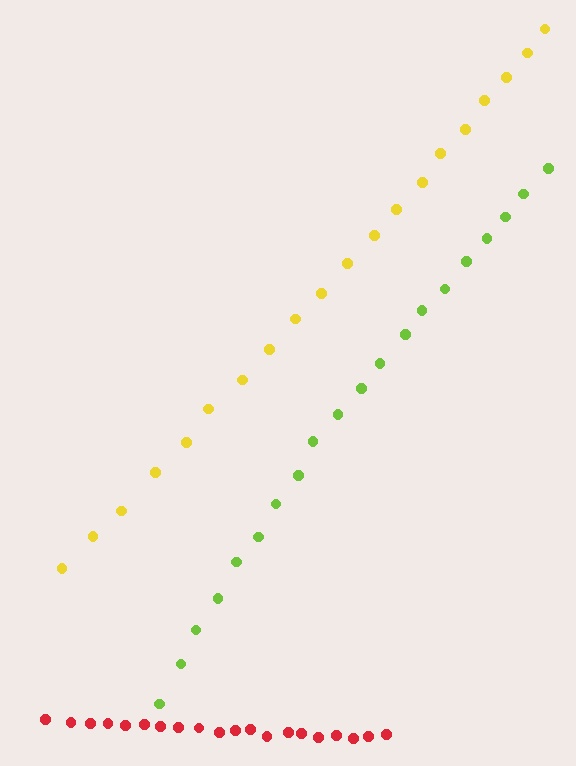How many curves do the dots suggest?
There are 3 distinct paths.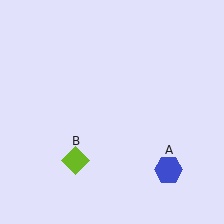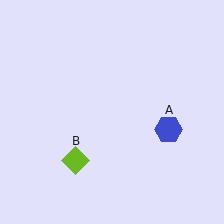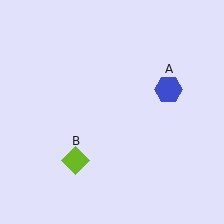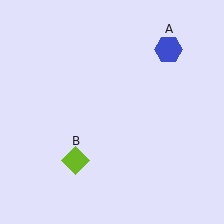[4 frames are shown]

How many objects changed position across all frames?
1 object changed position: blue hexagon (object A).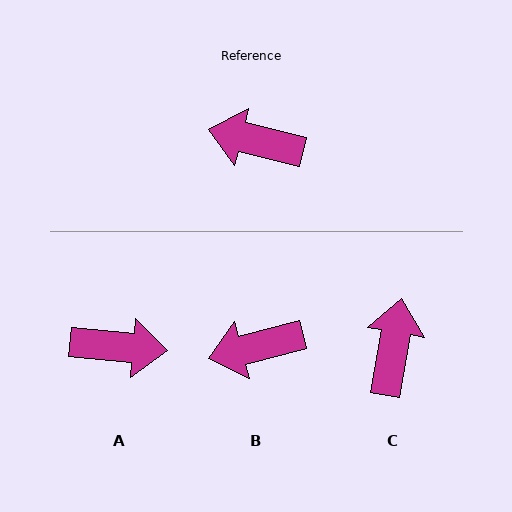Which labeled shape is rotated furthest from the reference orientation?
A, about 171 degrees away.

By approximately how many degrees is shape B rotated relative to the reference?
Approximately 28 degrees counter-clockwise.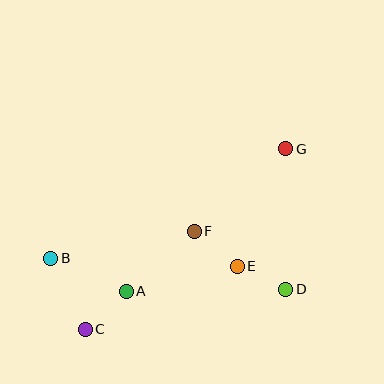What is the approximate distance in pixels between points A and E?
The distance between A and E is approximately 114 pixels.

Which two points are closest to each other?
Points D and E are closest to each other.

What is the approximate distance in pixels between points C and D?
The distance between C and D is approximately 205 pixels.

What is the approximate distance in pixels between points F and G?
The distance between F and G is approximately 123 pixels.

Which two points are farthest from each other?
Points C and G are farthest from each other.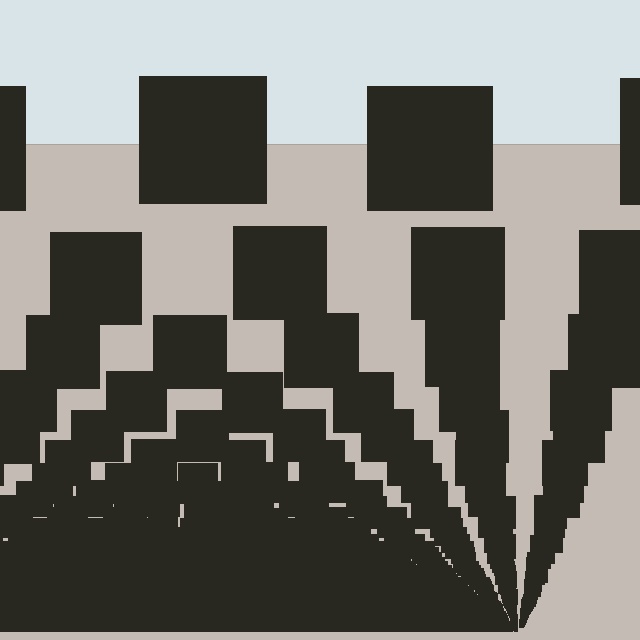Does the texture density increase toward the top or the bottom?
Density increases toward the bottom.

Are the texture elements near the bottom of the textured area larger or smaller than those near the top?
Smaller. The gradient is inverted — elements near the bottom are smaller and denser.